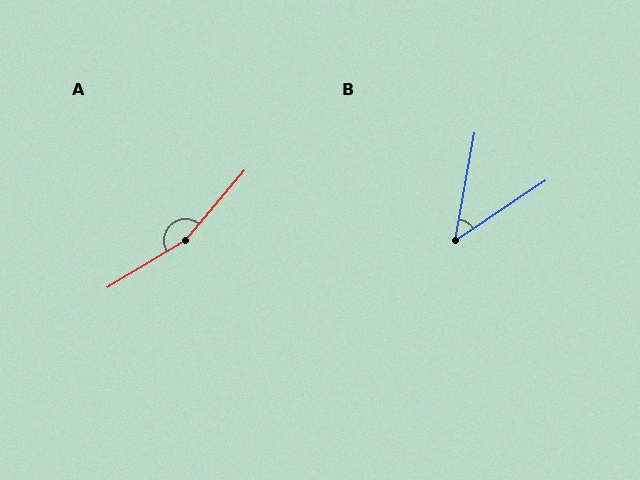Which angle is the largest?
A, at approximately 161 degrees.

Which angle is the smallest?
B, at approximately 46 degrees.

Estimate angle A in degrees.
Approximately 161 degrees.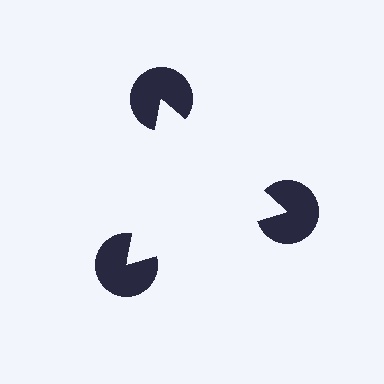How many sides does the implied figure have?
3 sides.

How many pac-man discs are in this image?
There are 3 — one at each vertex of the illusory triangle.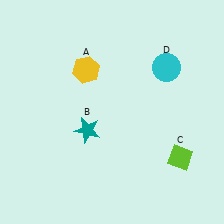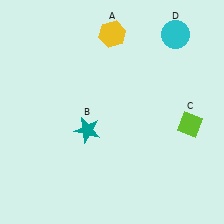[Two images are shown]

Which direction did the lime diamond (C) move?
The lime diamond (C) moved up.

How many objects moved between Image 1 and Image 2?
3 objects moved between the two images.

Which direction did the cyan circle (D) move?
The cyan circle (D) moved up.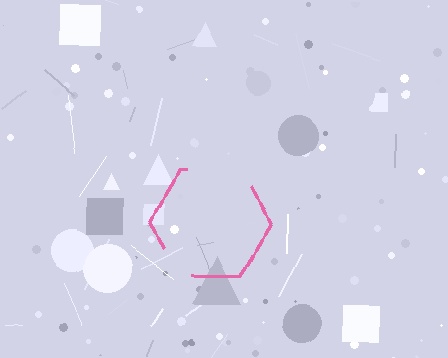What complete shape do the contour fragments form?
The contour fragments form a hexagon.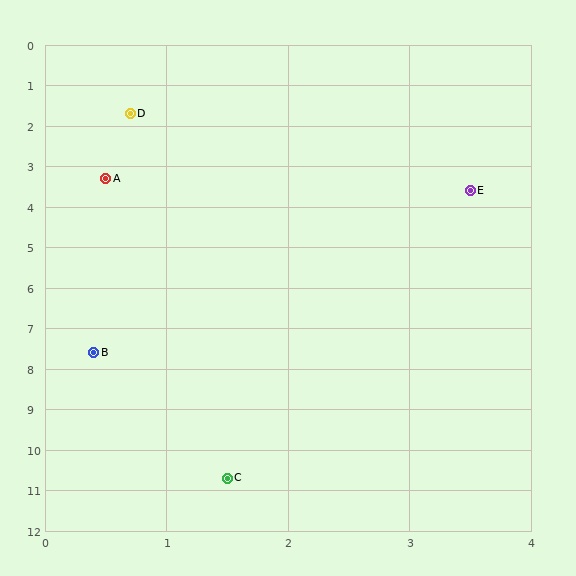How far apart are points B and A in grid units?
Points B and A are about 4.3 grid units apart.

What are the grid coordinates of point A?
Point A is at approximately (0.5, 3.3).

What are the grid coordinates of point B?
Point B is at approximately (0.4, 7.6).